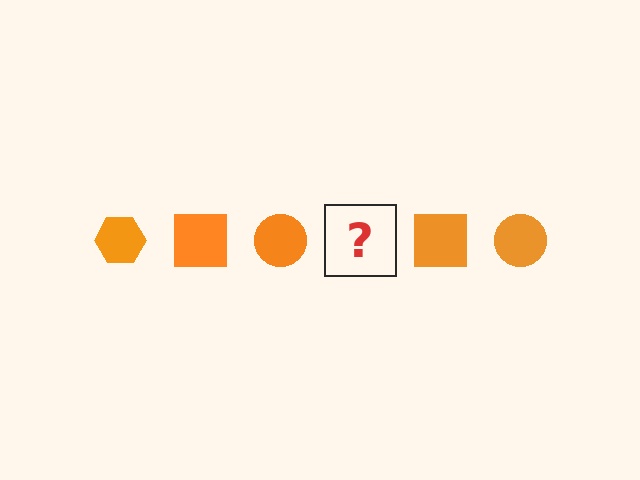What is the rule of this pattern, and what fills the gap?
The rule is that the pattern cycles through hexagon, square, circle shapes in orange. The gap should be filled with an orange hexagon.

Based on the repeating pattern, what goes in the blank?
The blank should be an orange hexagon.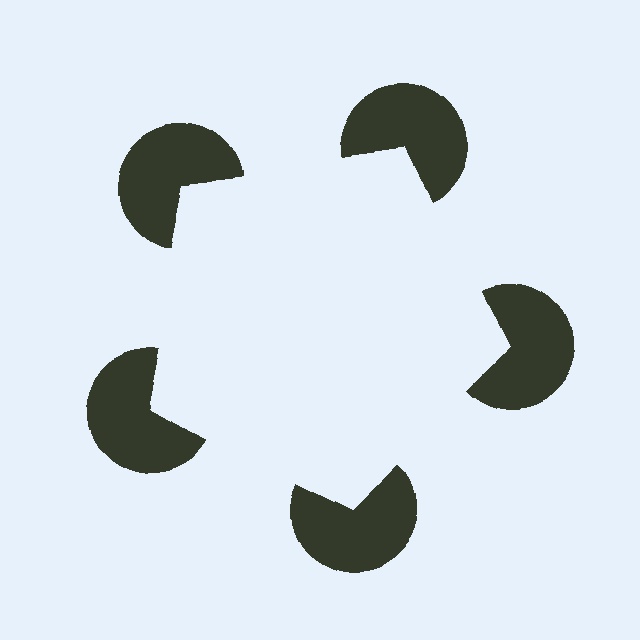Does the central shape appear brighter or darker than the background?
It typically appears slightly brighter than the background, even though no actual brightness change is drawn.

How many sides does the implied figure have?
5 sides.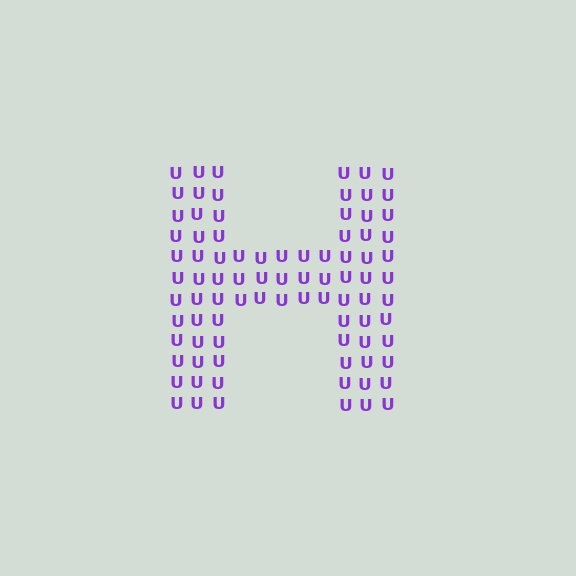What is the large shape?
The large shape is the letter H.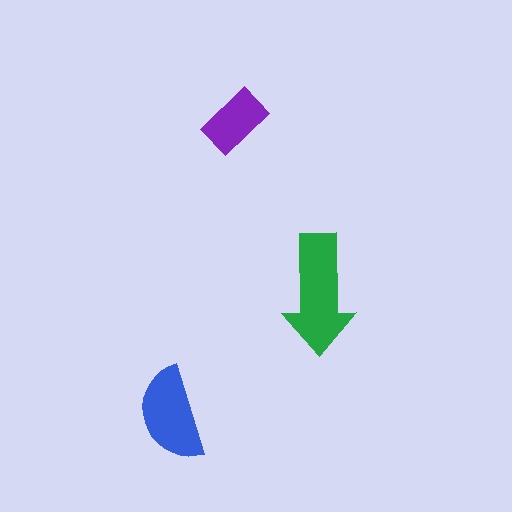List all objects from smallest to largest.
The purple rectangle, the blue semicircle, the green arrow.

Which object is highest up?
The purple rectangle is topmost.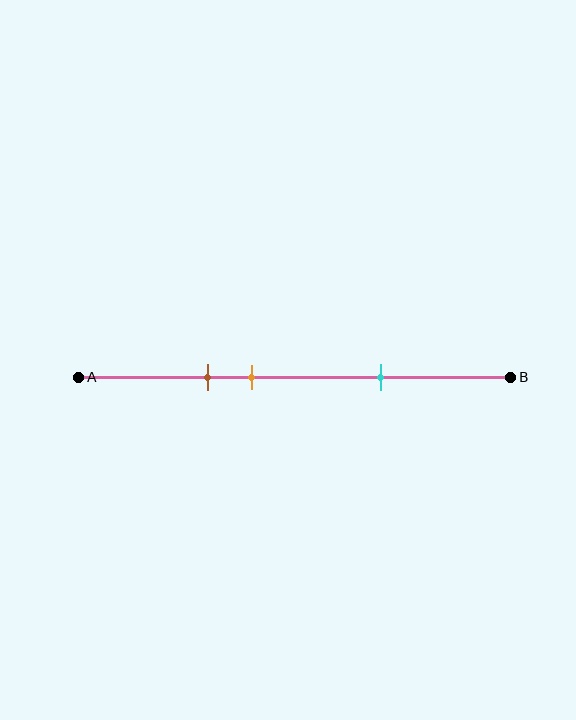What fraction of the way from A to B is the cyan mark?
The cyan mark is approximately 70% (0.7) of the way from A to B.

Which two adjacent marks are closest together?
The brown and orange marks are the closest adjacent pair.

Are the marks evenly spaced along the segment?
No, the marks are not evenly spaced.